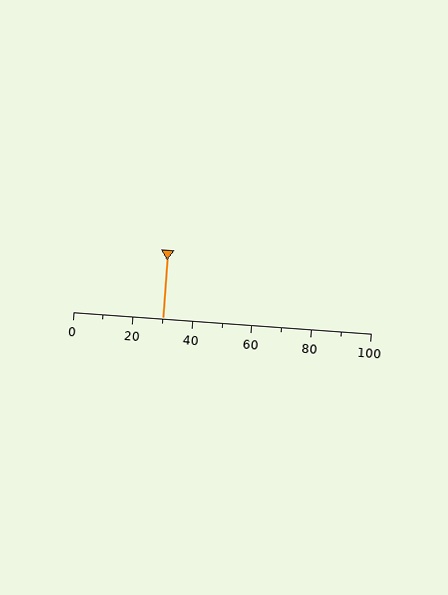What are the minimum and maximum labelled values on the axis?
The axis runs from 0 to 100.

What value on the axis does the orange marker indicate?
The marker indicates approximately 30.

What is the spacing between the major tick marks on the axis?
The major ticks are spaced 20 apart.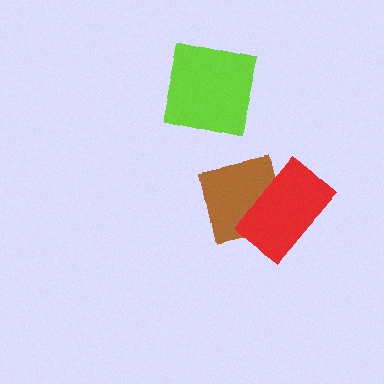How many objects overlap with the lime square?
0 objects overlap with the lime square.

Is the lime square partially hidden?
No, no other shape covers it.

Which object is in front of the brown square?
The red rectangle is in front of the brown square.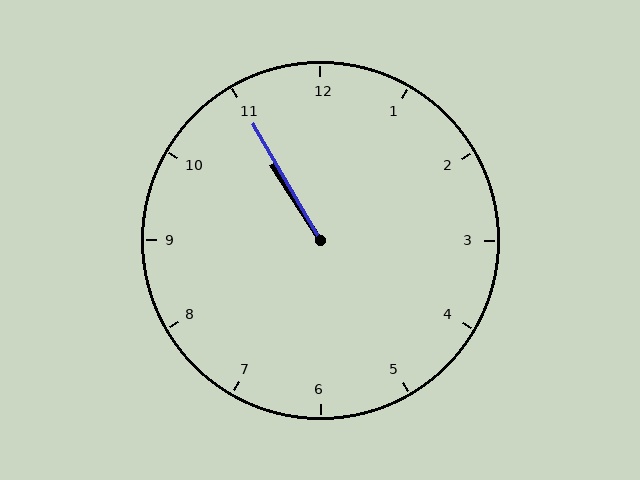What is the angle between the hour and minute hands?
Approximately 2 degrees.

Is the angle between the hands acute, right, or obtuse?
It is acute.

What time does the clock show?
10:55.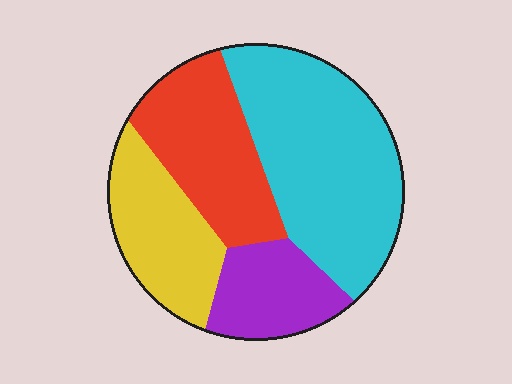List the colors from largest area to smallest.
From largest to smallest: cyan, red, yellow, purple.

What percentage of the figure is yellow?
Yellow takes up between a sixth and a third of the figure.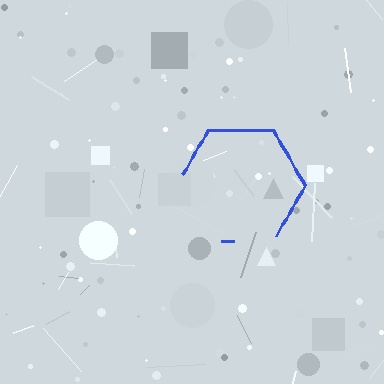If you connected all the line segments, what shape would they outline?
They would outline a hexagon.